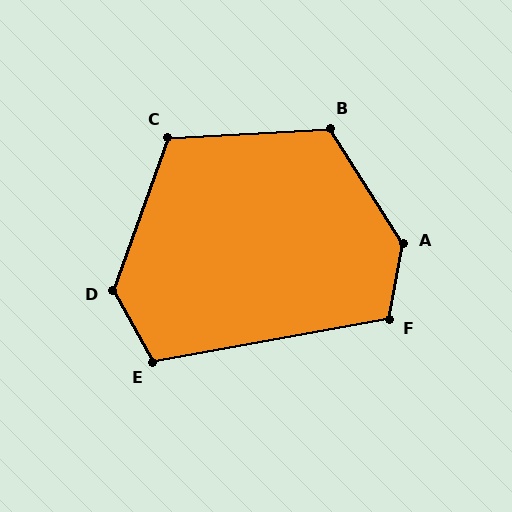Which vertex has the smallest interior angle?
E, at approximately 109 degrees.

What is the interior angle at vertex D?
Approximately 130 degrees (obtuse).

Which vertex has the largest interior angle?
A, at approximately 137 degrees.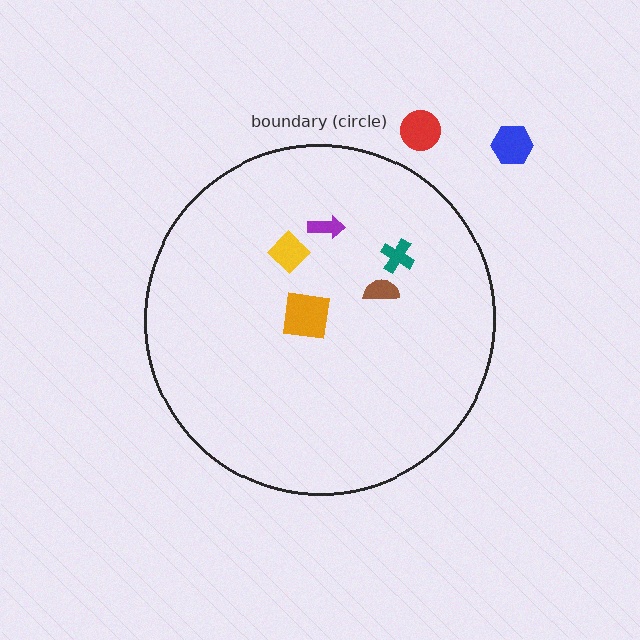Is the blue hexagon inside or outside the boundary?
Outside.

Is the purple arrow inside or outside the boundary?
Inside.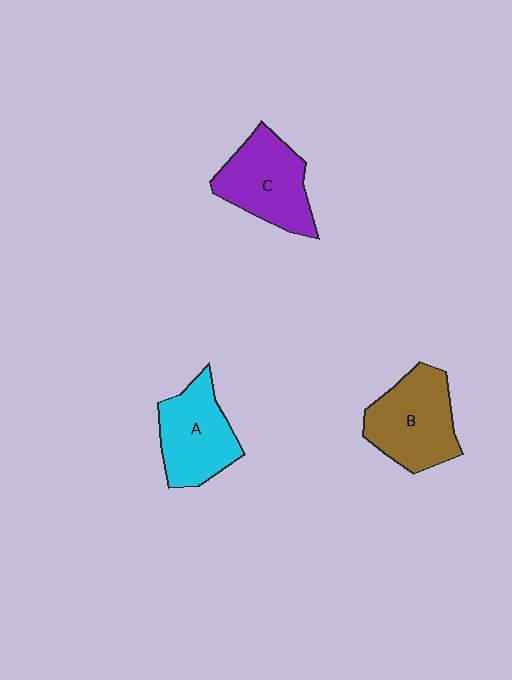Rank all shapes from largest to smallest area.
From largest to smallest: B (brown), C (purple), A (cyan).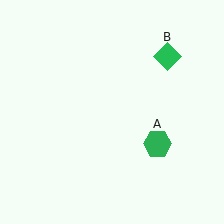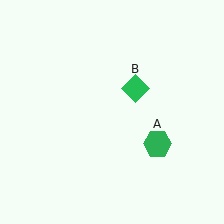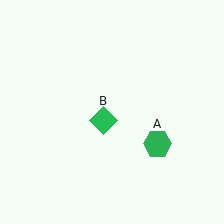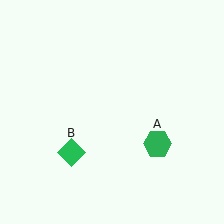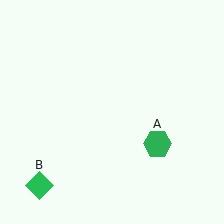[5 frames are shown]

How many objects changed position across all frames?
1 object changed position: green diamond (object B).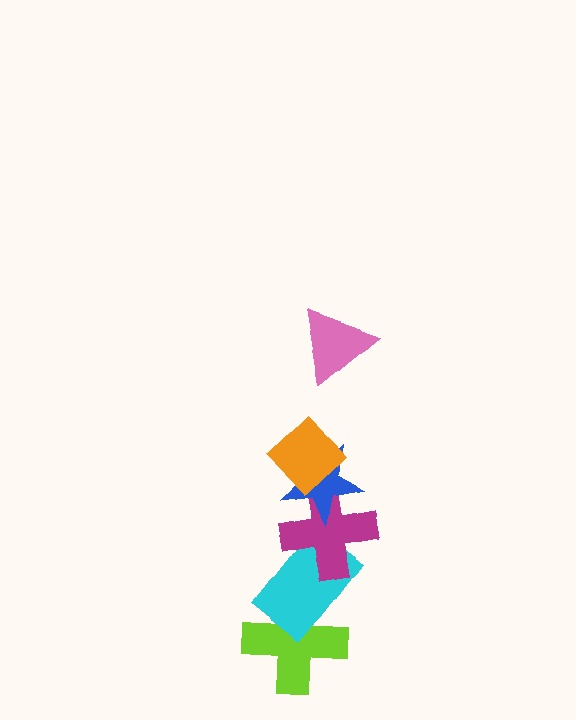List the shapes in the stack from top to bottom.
From top to bottom: the pink triangle, the orange diamond, the blue star, the magenta cross, the cyan rectangle, the lime cross.